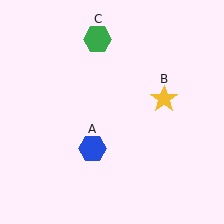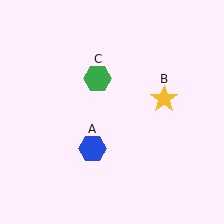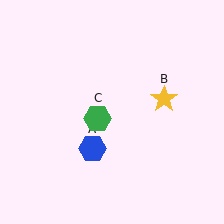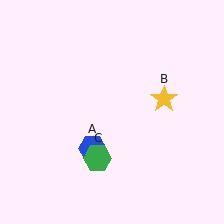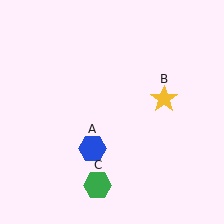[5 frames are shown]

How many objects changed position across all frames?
1 object changed position: green hexagon (object C).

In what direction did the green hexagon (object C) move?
The green hexagon (object C) moved down.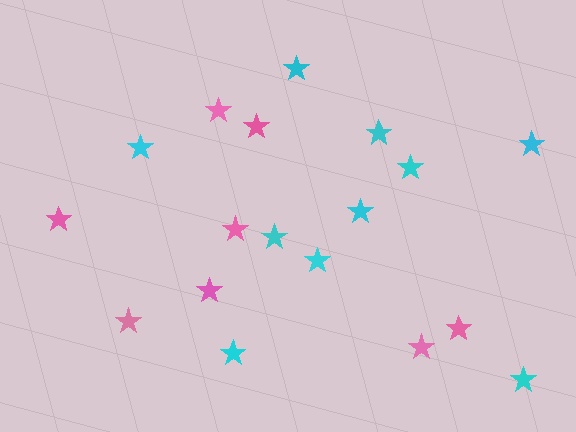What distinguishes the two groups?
There are 2 groups: one group of pink stars (8) and one group of cyan stars (10).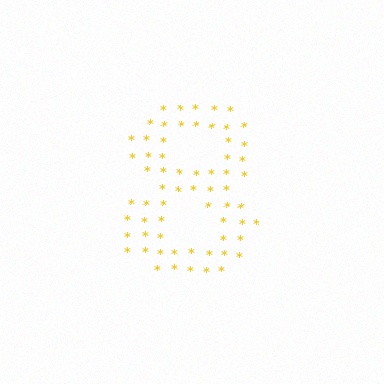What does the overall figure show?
The overall figure shows the digit 8.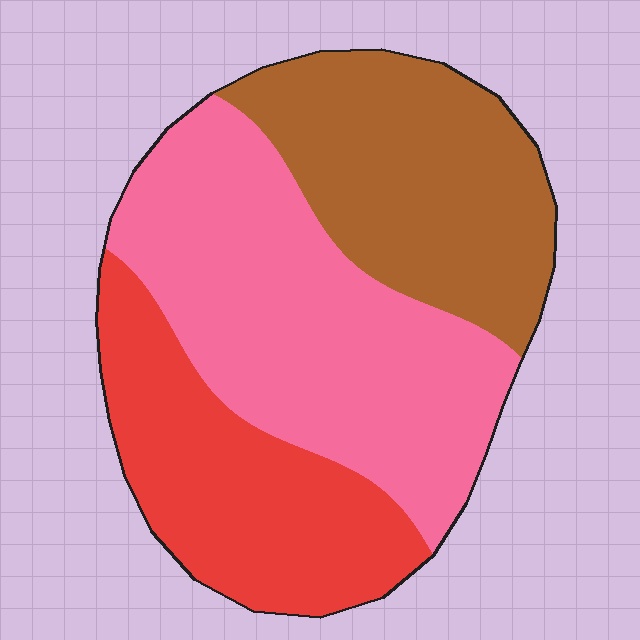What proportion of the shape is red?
Red covers around 25% of the shape.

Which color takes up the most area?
Pink, at roughly 45%.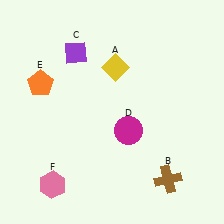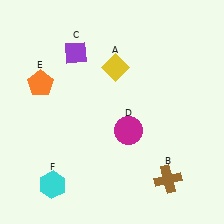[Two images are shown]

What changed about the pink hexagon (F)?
In Image 1, F is pink. In Image 2, it changed to cyan.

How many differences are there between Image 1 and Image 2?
There is 1 difference between the two images.